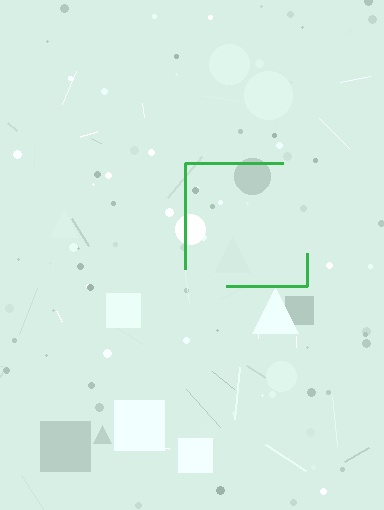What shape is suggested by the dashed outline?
The dashed outline suggests a square.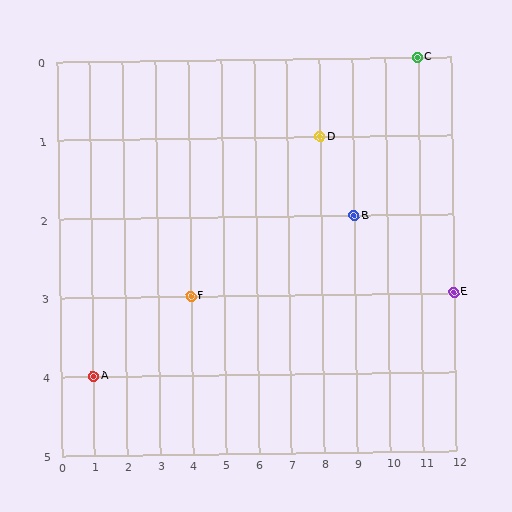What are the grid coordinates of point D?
Point D is at grid coordinates (8, 1).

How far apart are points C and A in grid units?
Points C and A are 10 columns and 4 rows apart (about 10.8 grid units diagonally).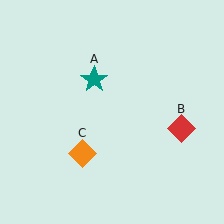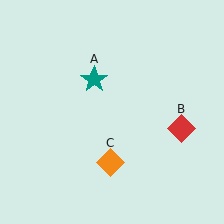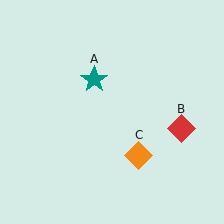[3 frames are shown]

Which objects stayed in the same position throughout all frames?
Teal star (object A) and red diamond (object B) remained stationary.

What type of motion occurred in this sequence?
The orange diamond (object C) rotated counterclockwise around the center of the scene.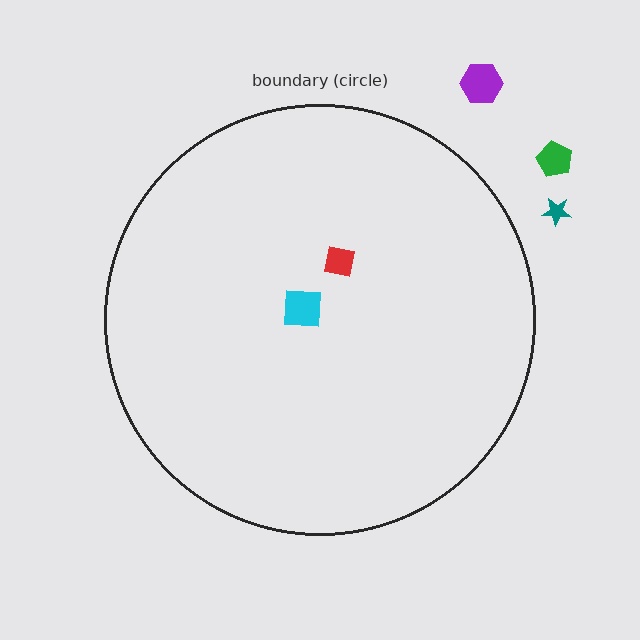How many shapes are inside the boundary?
2 inside, 3 outside.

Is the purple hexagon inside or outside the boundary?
Outside.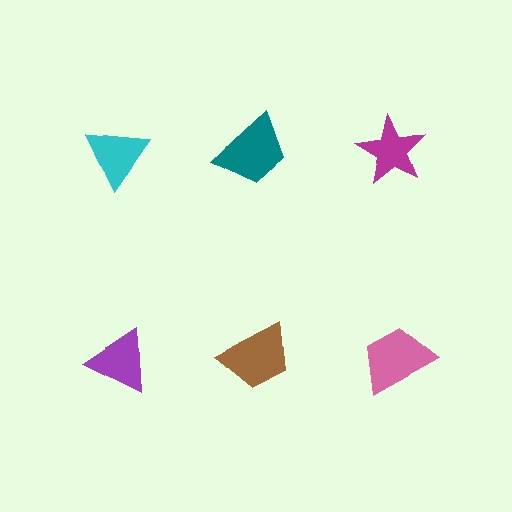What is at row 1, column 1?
A cyan triangle.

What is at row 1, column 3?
A magenta star.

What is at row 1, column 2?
A teal trapezoid.